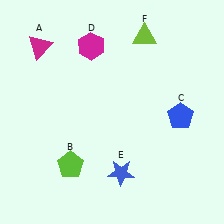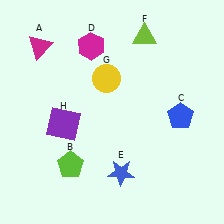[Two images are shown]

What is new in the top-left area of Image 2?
A yellow circle (G) was added in the top-left area of Image 2.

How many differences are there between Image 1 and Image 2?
There are 2 differences between the two images.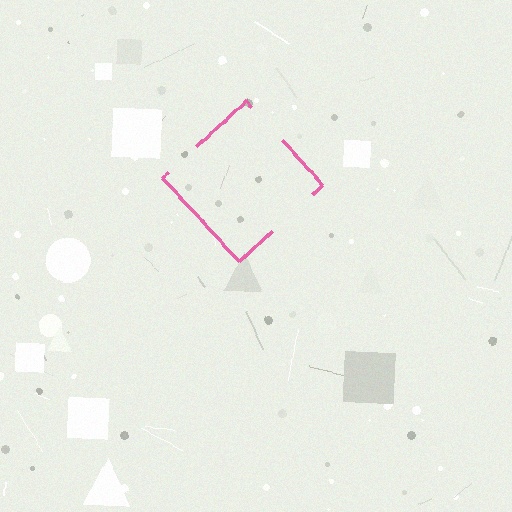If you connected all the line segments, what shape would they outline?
They would outline a diamond.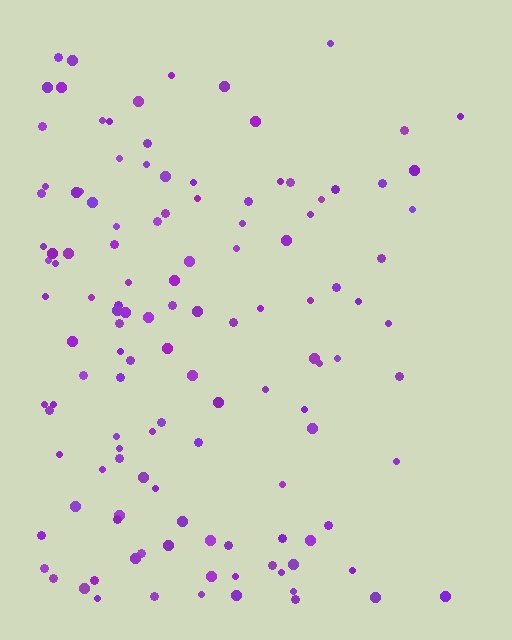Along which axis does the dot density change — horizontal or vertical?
Horizontal.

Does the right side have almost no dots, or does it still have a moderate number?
Still a moderate number, just noticeably fewer than the left.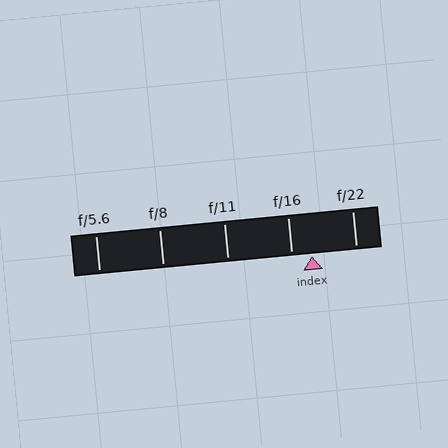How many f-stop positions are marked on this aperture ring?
There are 5 f-stop positions marked.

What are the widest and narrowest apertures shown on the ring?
The widest aperture shown is f/5.6 and the narrowest is f/22.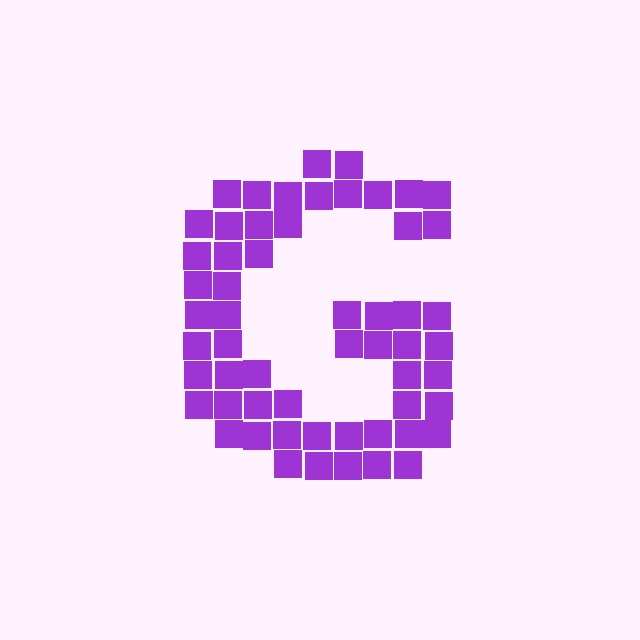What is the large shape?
The large shape is the letter G.